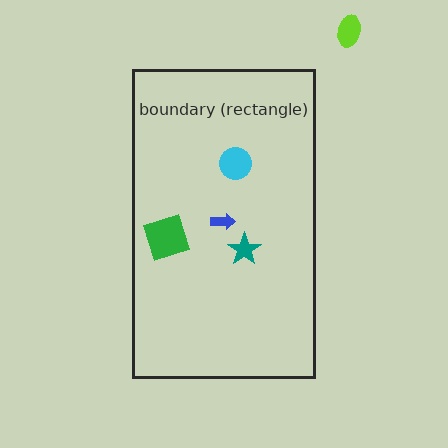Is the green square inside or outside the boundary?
Inside.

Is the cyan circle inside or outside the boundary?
Inside.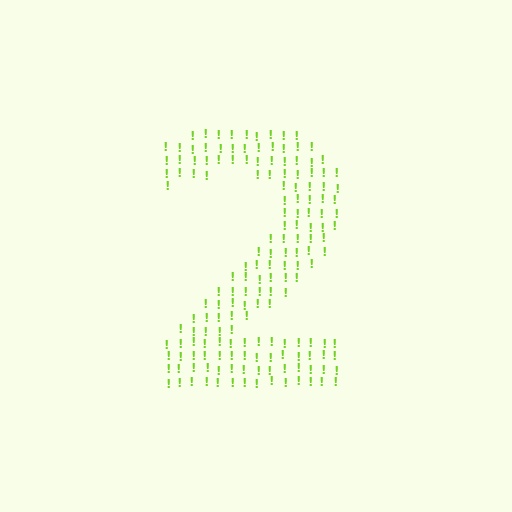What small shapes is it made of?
It is made of small exclamation marks.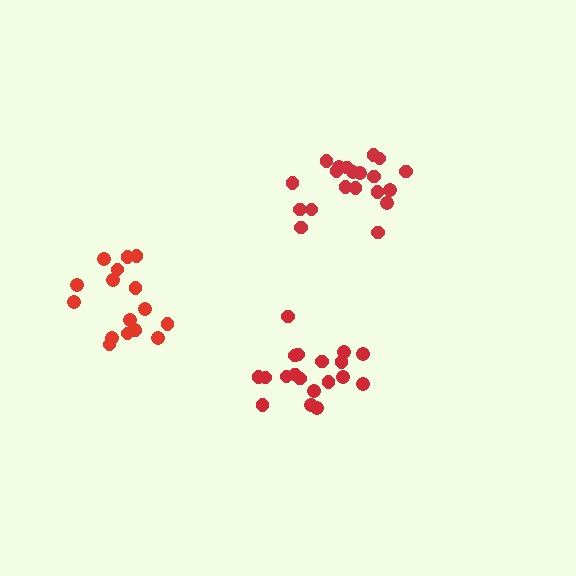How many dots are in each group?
Group 1: 19 dots, Group 2: 17 dots, Group 3: 20 dots (56 total).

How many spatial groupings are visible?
There are 3 spatial groupings.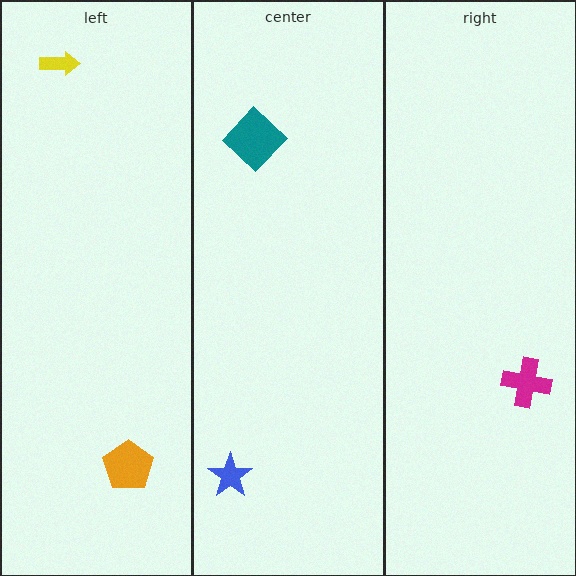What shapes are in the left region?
The orange pentagon, the yellow arrow.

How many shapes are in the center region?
2.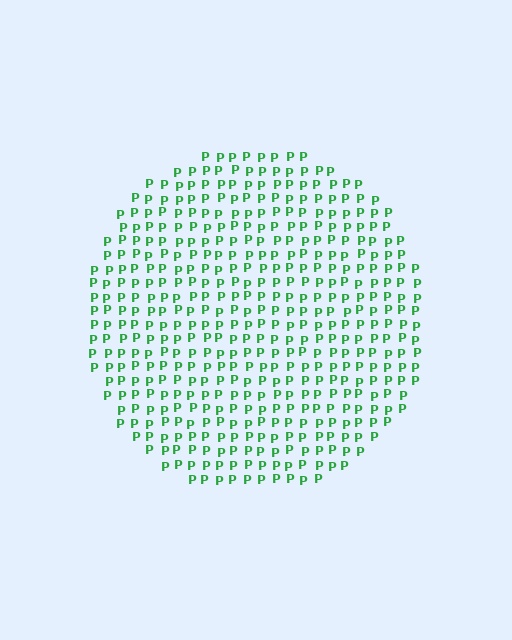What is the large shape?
The large shape is a circle.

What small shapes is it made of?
It is made of small letter P's.